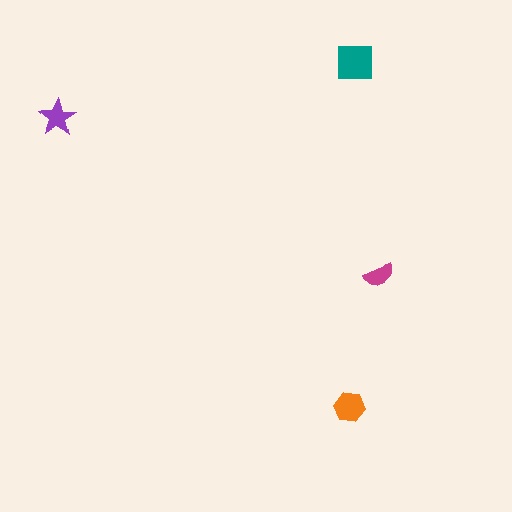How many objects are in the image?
There are 4 objects in the image.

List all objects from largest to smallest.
The teal square, the orange hexagon, the purple star, the magenta semicircle.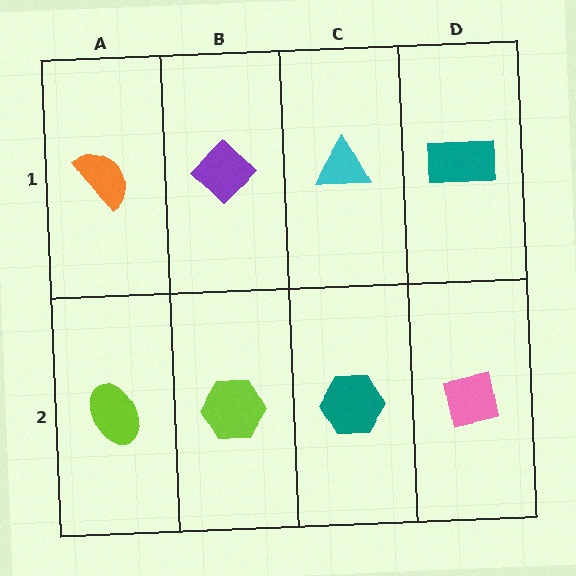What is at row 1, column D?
A teal rectangle.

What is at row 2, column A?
A lime ellipse.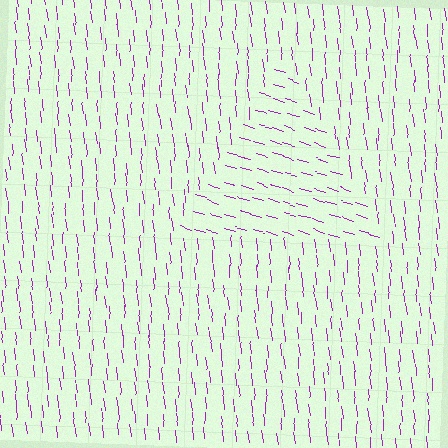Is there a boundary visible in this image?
Yes, there is a texture boundary formed by a change in line orientation.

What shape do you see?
I see a triangle.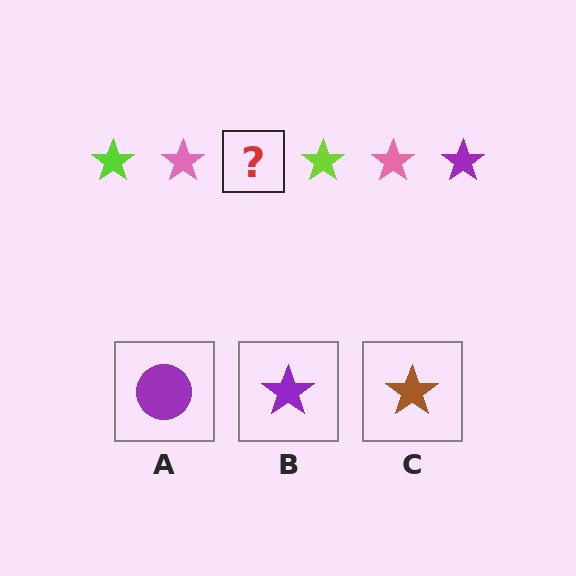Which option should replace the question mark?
Option B.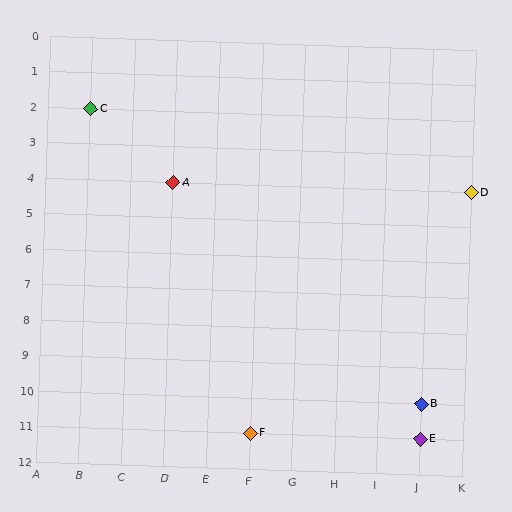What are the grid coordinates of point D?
Point D is at grid coordinates (K, 4).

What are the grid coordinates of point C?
Point C is at grid coordinates (B, 2).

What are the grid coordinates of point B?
Point B is at grid coordinates (J, 10).